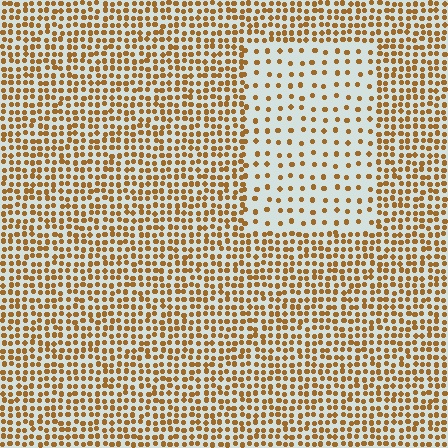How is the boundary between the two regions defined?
The boundary is defined by a change in element density (approximately 2.5x ratio). All elements are the same color, size, and shape.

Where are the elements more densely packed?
The elements are more densely packed outside the rectangle boundary.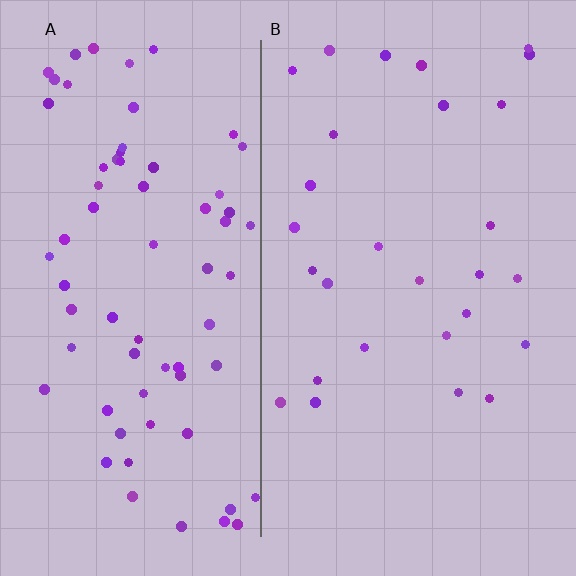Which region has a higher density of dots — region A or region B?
A (the left).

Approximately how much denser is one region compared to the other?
Approximately 2.6× — region A over region B.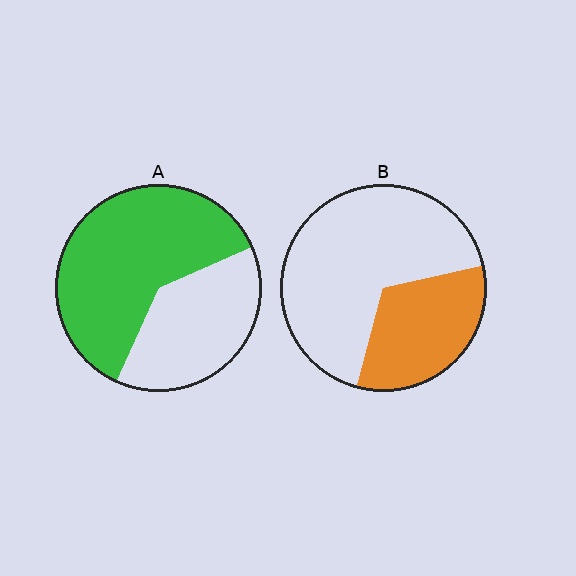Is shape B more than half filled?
No.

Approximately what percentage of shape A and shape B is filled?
A is approximately 60% and B is approximately 35%.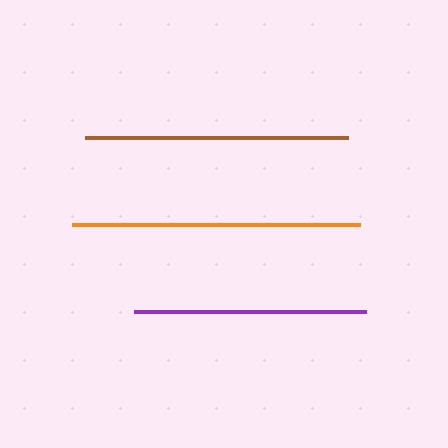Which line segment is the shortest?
The purple line is the shortest at approximately 231 pixels.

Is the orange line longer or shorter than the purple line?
The orange line is longer than the purple line.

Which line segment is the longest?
The orange line is the longest at approximately 287 pixels.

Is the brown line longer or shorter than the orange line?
The orange line is longer than the brown line.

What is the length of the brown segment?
The brown segment is approximately 264 pixels long.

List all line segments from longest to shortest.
From longest to shortest: orange, brown, purple.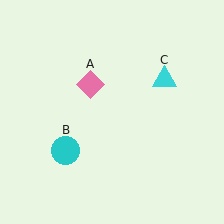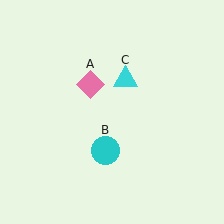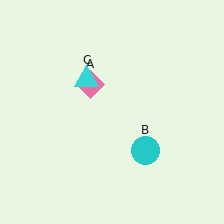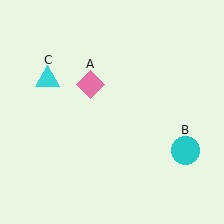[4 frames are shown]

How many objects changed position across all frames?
2 objects changed position: cyan circle (object B), cyan triangle (object C).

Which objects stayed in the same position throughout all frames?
Pink diamond (object A) remained stationary.